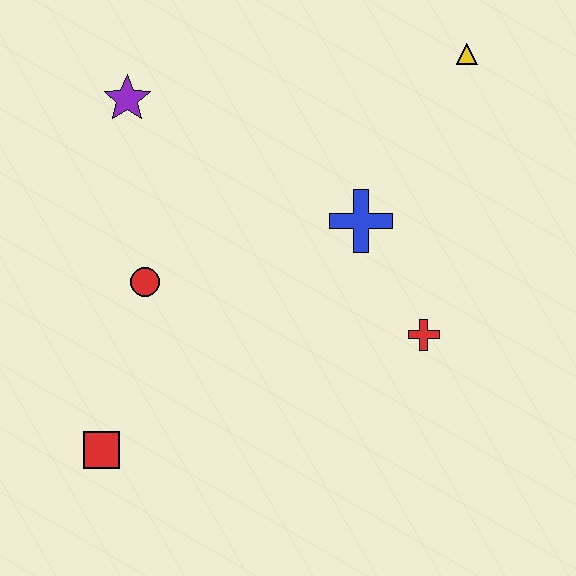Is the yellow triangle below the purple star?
No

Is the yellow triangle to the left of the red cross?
No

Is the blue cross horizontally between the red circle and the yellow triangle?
Yes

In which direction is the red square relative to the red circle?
The red square is below the red circle.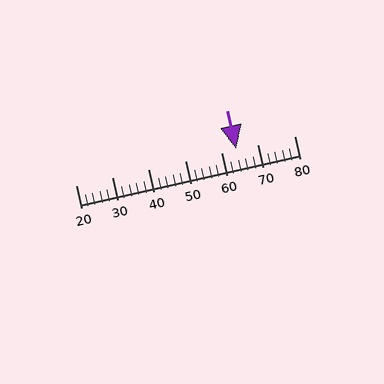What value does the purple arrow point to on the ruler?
The purple arrow points to approximately 64.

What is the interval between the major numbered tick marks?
The major tick marks are spaced 10 units apart.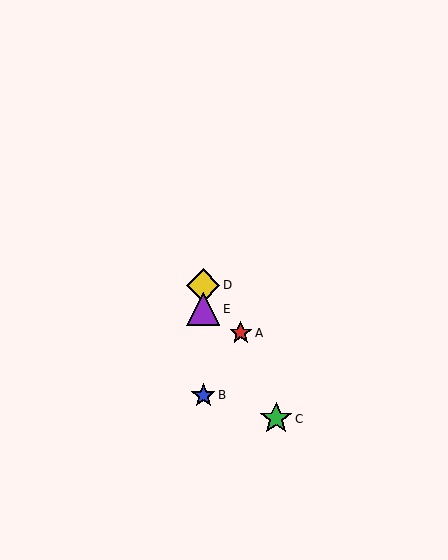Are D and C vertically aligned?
No, D is at x≈203 and C is at x≈276.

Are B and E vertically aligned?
Yes, both are at x≈203.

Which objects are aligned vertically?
Objects B, D, E are aligned vertically.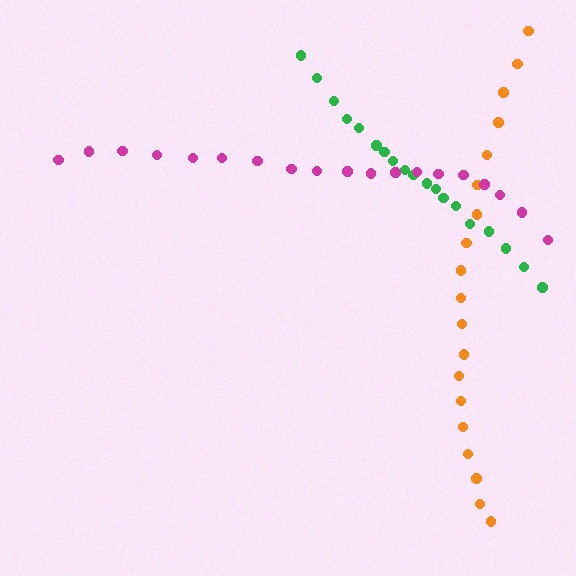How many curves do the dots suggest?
There are 3 distinct paths.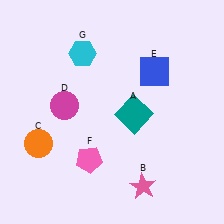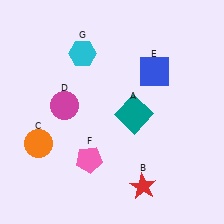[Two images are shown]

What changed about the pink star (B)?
In Image 1, B is pink. In Image 2, it changed to red.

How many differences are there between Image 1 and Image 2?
There is 1 difference between the two images.